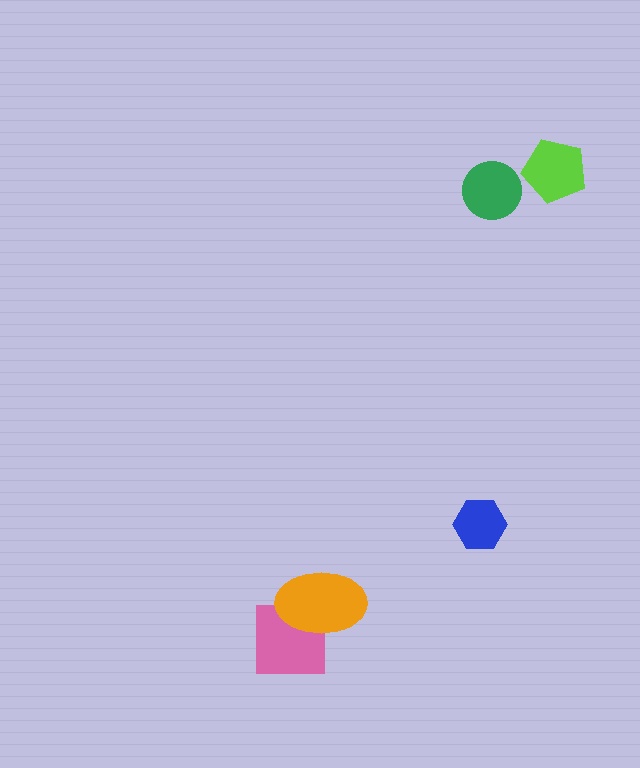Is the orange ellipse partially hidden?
No, no other shape covers it.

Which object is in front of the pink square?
The orange ellipse is in front of the pink square.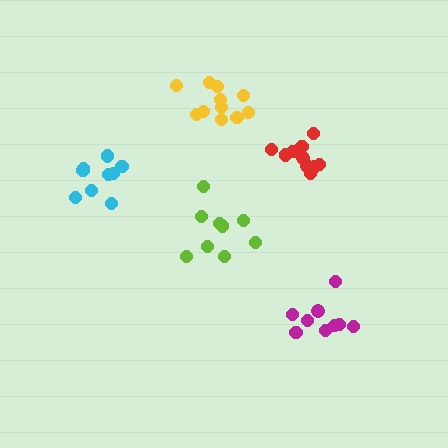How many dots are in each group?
Group 1: 11 dots, Group 2: 9 dots, Group 3: 9 dots, Group 4: 10 dots, Group 5: 10 dots (49 total).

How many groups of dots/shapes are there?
There are 5 groups.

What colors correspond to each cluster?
The clusters are colored: yellow, cyan, magenta, red, lime.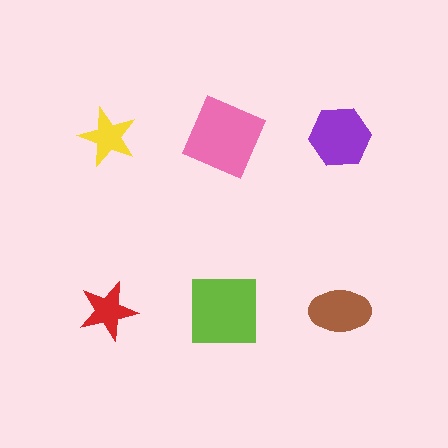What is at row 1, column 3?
A purple hexagon.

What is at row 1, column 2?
A pink square.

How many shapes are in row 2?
3 shapes.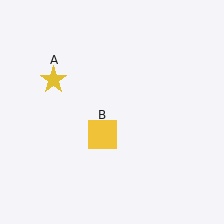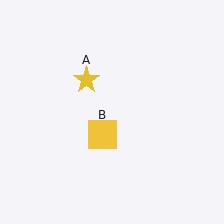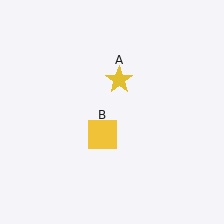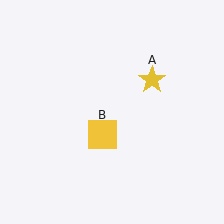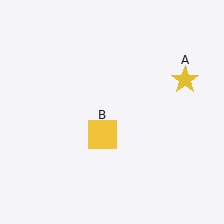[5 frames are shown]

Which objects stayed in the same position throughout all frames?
Yellow square (object B) remained stationary.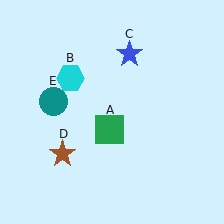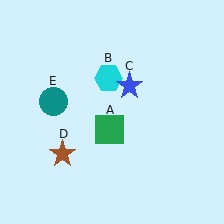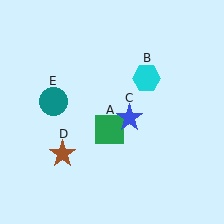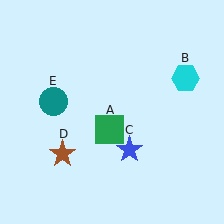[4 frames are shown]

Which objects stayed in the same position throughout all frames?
Green square (object A) and brown star (object D) and teal circle (object E) remained stationary.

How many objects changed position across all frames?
2 objects changed position: cyan hexagon (object B), blue star (object C).